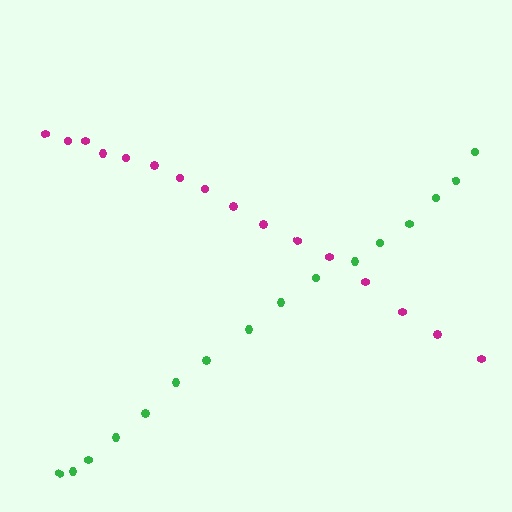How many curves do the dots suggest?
There are 2 distinct paths.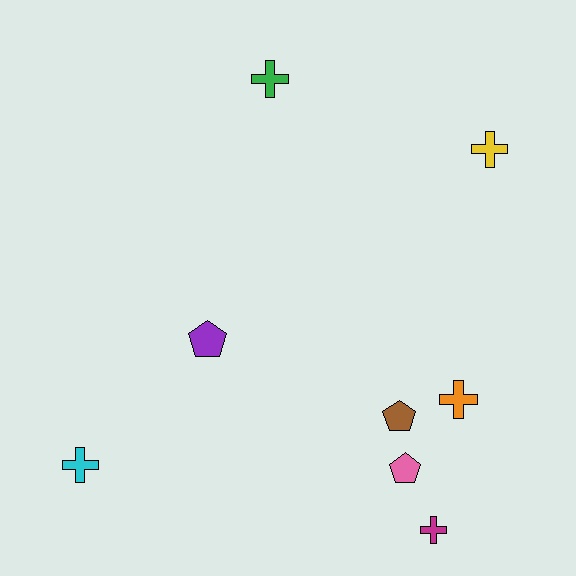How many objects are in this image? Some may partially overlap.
There are 8 objects.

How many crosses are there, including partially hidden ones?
There are 5 crosses.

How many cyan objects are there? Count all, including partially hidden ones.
There is 1 cyan object.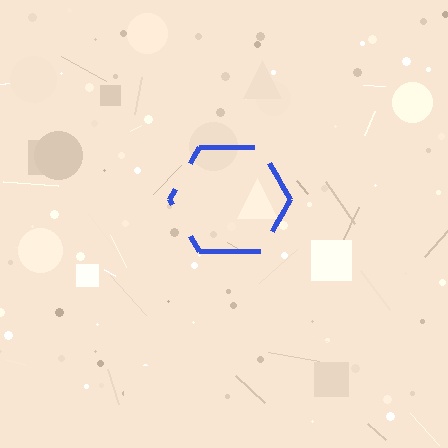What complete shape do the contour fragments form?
The contour fragments form a hexagon.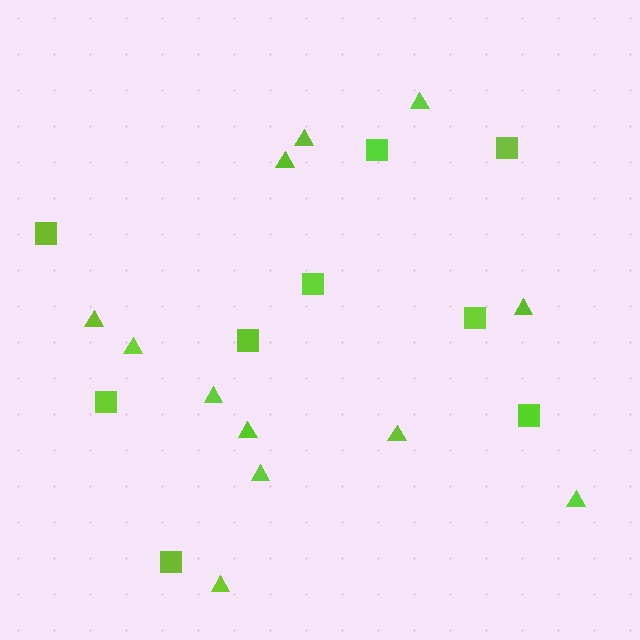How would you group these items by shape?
There are 2 groups: one group of triangles (12) and one group of squares (9).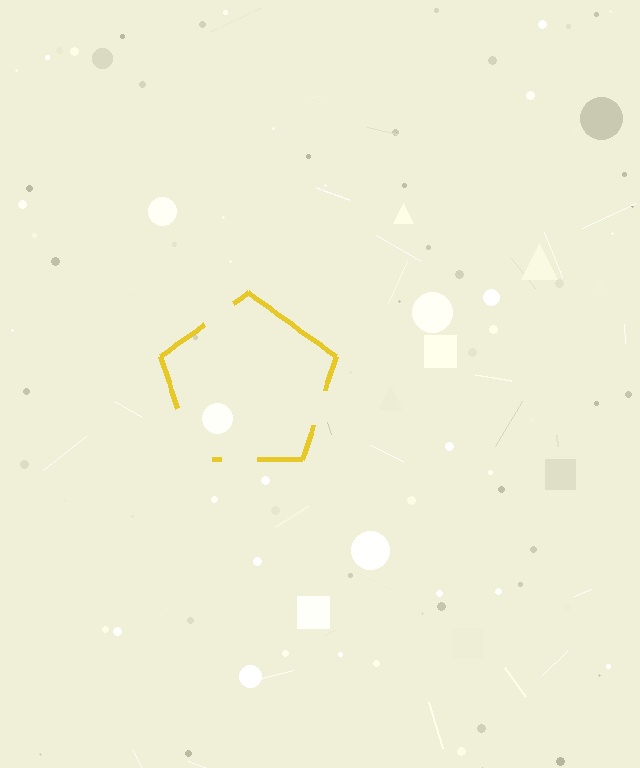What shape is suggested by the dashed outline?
The dashed outline suggests a pentagon.